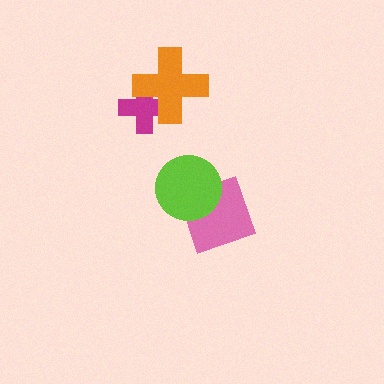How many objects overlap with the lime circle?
1 object overlaps with the lime circle.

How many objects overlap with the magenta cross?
1 object overlaps with the magenta cross.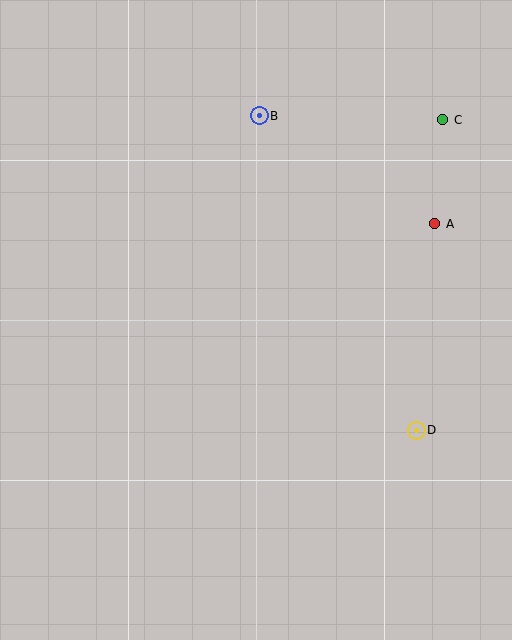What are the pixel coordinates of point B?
Point B is at (259, 116).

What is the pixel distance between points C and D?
The distance between C and D is 312 pixels.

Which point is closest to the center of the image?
Point D at (416, 430) is closest to the center.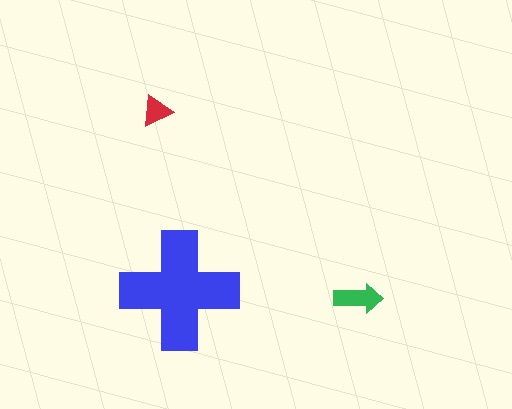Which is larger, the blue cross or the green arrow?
The blue cross.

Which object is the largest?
The blue cross.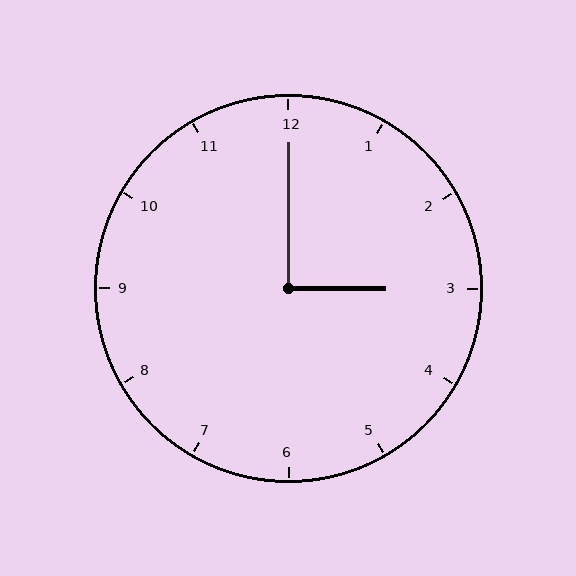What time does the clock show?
3:00.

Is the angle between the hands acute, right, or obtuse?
It is right.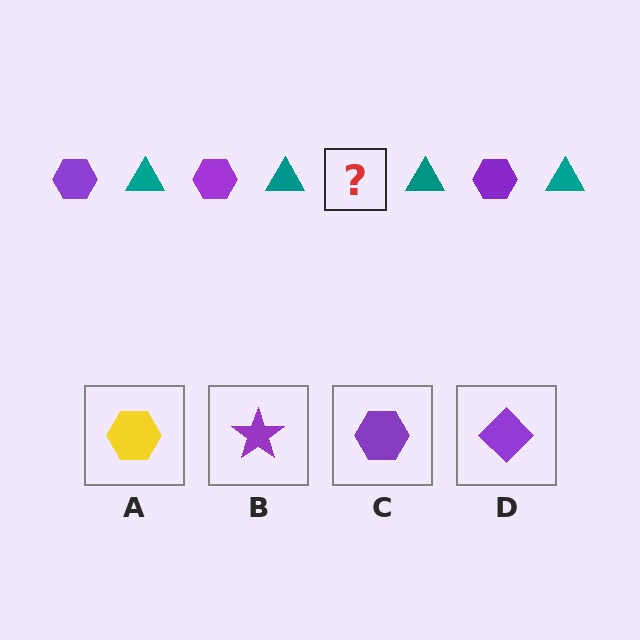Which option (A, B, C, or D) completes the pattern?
C.